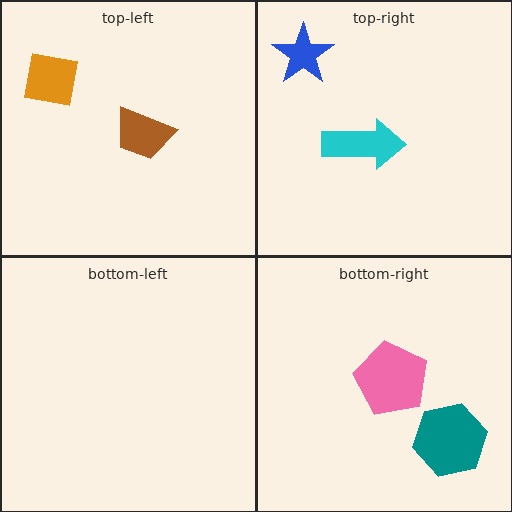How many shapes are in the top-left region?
2.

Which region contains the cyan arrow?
The top-right region.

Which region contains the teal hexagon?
The bottom-right region.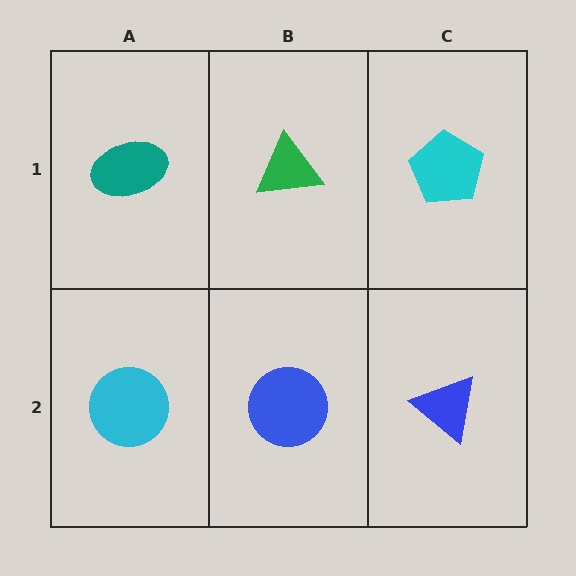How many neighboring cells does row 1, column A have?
2.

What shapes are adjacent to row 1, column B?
A blue circle (row 2, column B), a teal ellipse (row 1, column A), a cyan pentagon (row 1, column C).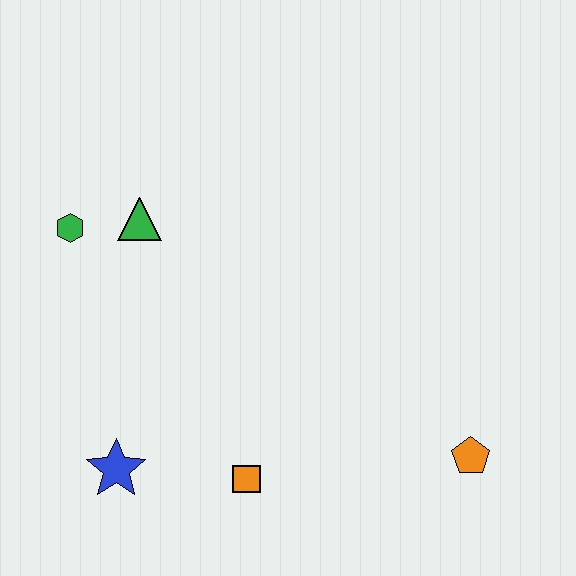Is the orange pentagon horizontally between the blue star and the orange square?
No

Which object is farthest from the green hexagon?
The orange pentagon is farthest from the green hexagon.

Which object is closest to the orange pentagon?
The orange square is closest to the orange pentagon.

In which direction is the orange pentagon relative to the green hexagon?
The orange pentagon is to the right of the green hexagon.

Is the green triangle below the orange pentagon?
No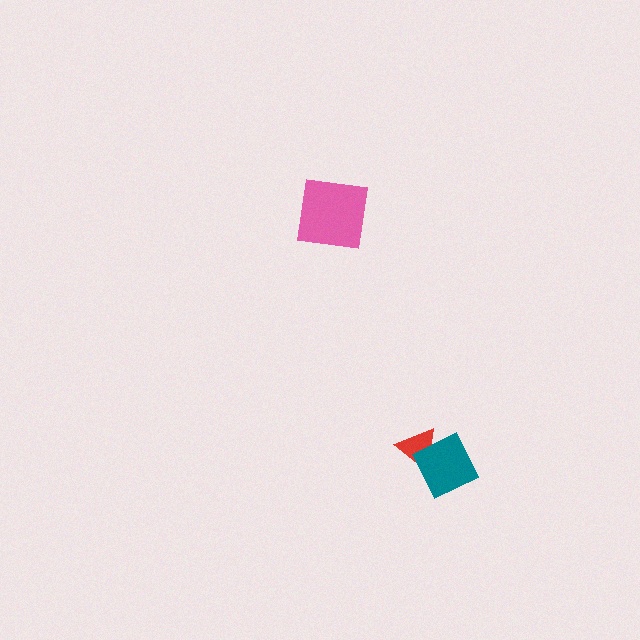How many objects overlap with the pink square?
0 objects overlap with the pink square.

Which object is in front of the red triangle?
The teal diamond is in front of the red triangle.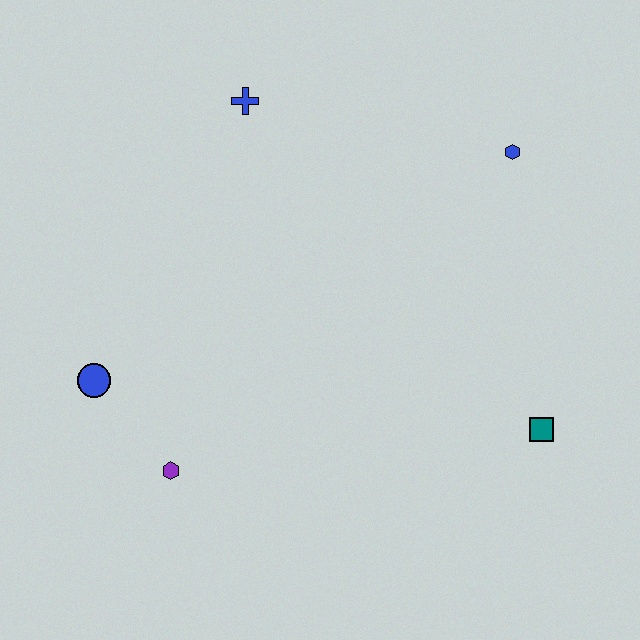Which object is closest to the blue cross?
The blue hexagon is closest to the blue cross.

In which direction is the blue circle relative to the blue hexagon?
The blue circle is to the left of the blue hexagon.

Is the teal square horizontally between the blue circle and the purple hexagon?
No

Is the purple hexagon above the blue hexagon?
No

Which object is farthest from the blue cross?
The teal square is farthest from the blue cross.